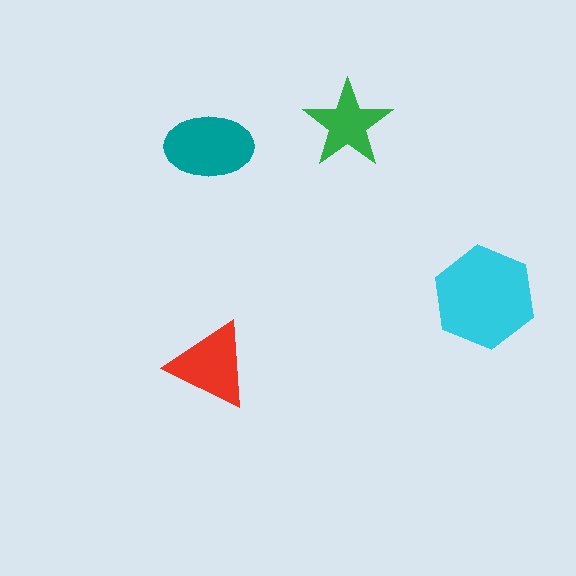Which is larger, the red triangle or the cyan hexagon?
The cyan hexagon.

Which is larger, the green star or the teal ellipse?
The teal ellipse.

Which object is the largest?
The cyan hexagon.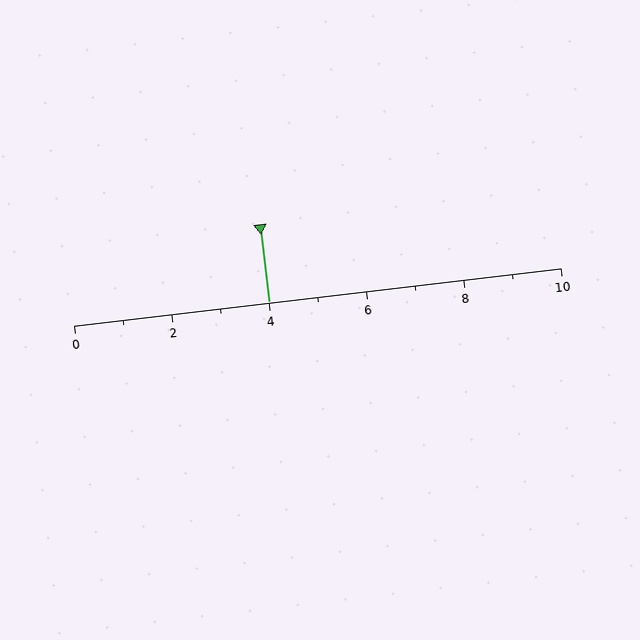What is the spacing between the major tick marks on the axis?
The major ticks are spaced 2 apart.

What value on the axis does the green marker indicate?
The marker indicates approximately 4.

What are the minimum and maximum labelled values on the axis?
The axis runs from 0 to 10.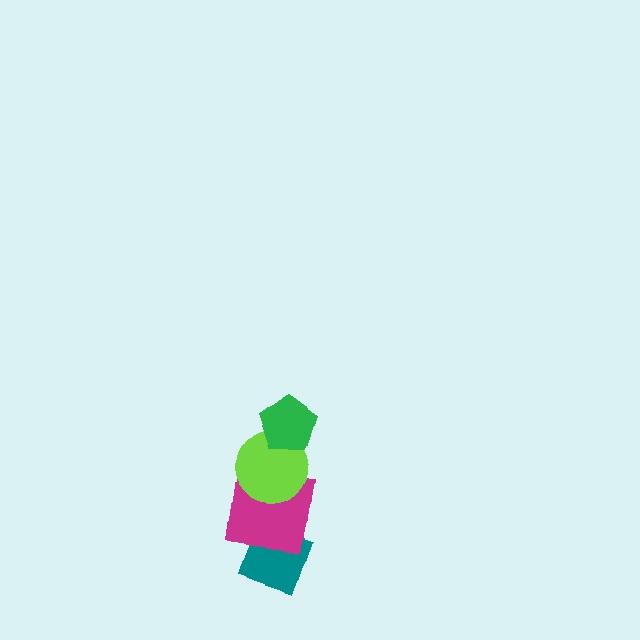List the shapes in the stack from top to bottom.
From top to bottom: the green pentagon, the lime circle, the magenta square, the teal diamond.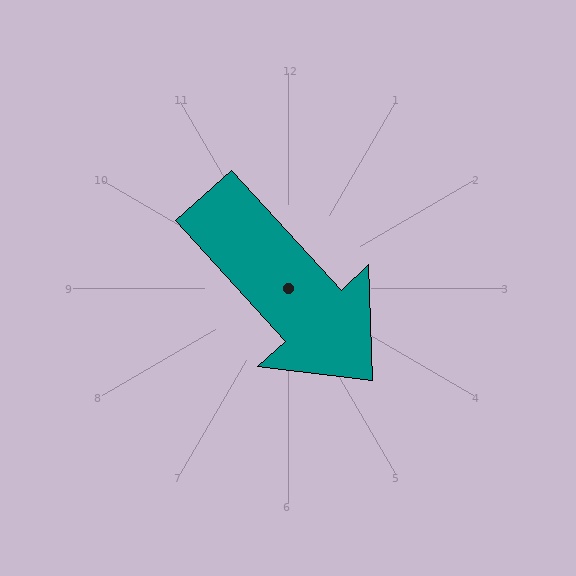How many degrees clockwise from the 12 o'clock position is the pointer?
Approximately 138 degrees.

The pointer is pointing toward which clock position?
Roughly 5 o'clock.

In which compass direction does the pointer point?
Southeast.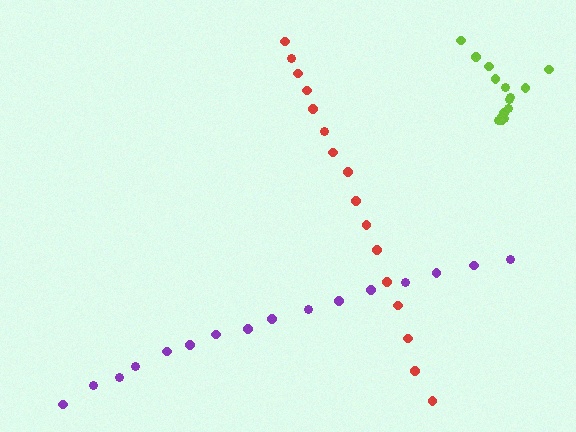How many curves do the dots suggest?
There are 3 distinct paths.